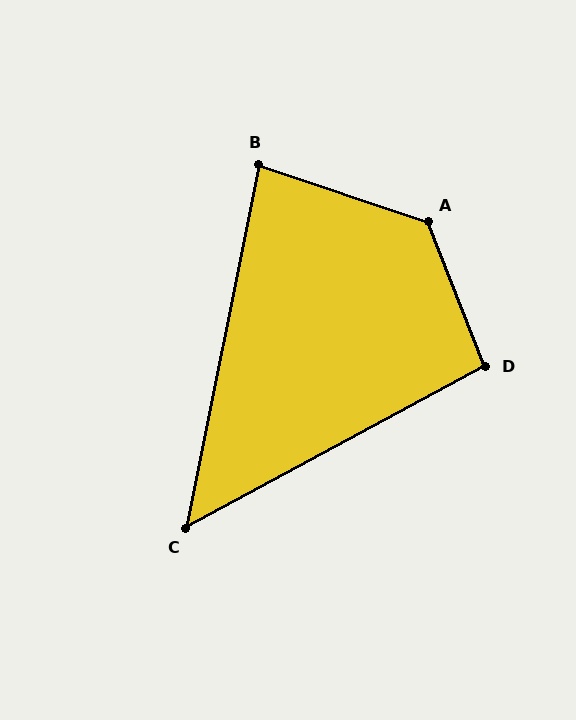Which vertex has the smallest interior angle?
C, at approximately 50 degrees.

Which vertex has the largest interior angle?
A, at approximately 130 degrees.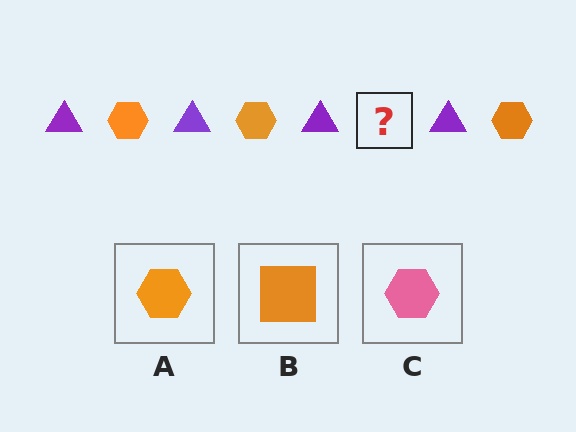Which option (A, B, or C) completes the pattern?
A.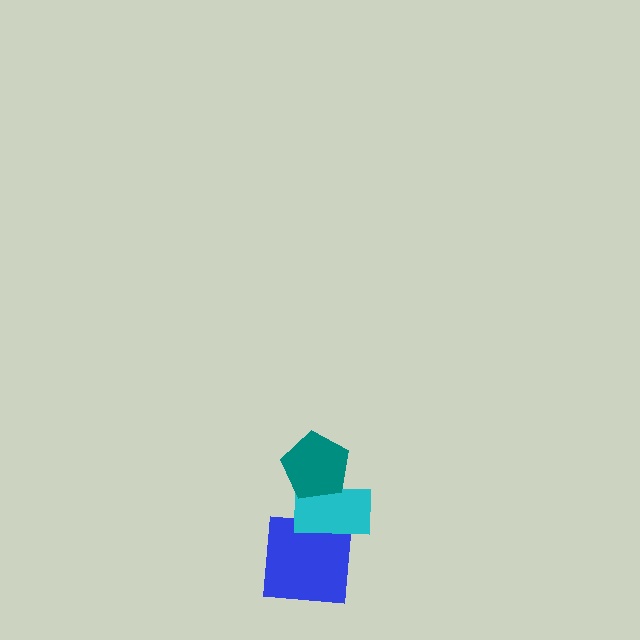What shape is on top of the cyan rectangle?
The teal pentagon is on top of the cyan rectangle.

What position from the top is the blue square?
The blue square is 3rd from the top.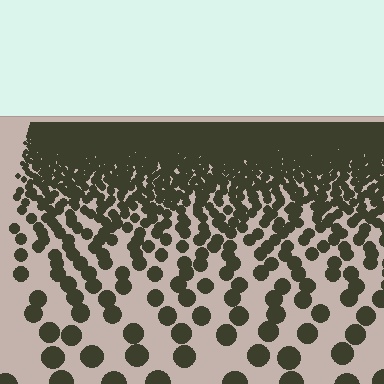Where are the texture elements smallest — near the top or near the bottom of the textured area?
Near the top.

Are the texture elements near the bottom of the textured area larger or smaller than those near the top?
Larger. Near the bottom, elements are closer to the viewer and appear at a bigger on-screen size.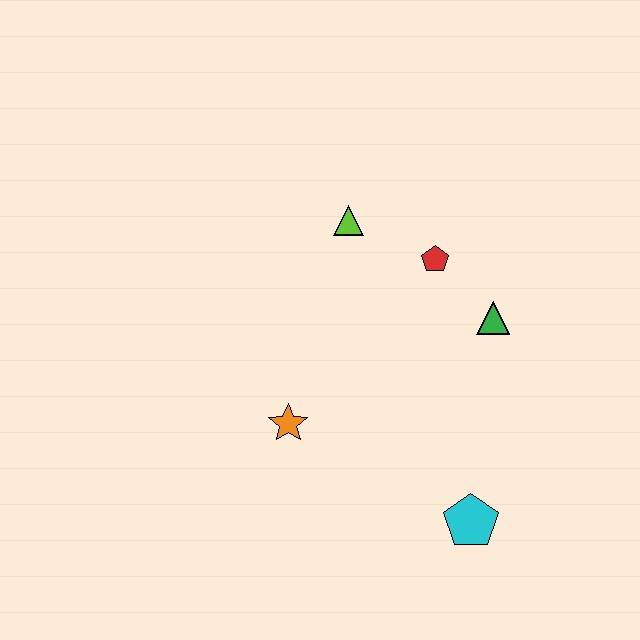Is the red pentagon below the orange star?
No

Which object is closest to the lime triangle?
The red pentagon is closest to the lime triangle.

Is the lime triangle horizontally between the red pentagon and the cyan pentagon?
No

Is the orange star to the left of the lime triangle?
Yes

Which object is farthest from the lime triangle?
The cyan pentagon is farthest from the lime triangle.